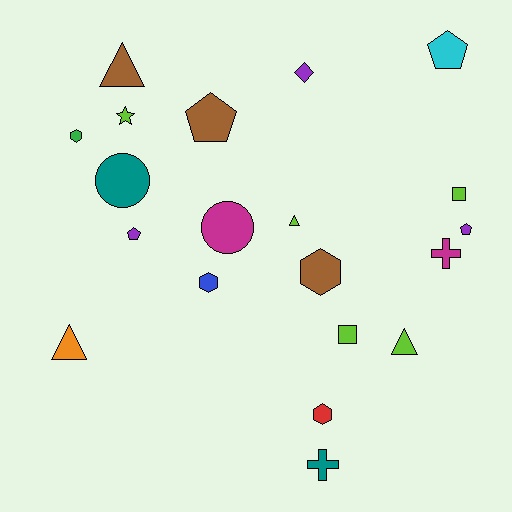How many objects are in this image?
There are 20 objects.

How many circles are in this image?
There are 2 circles.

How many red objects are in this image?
There is 1 red object.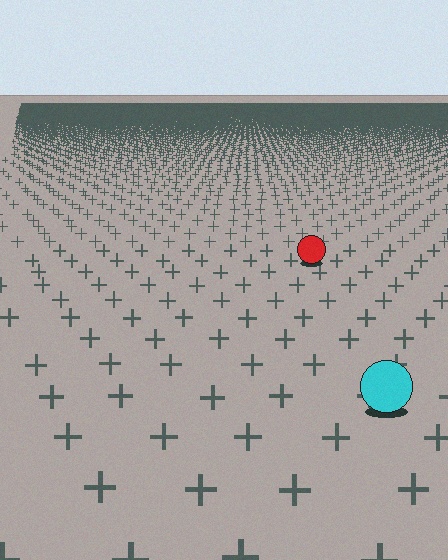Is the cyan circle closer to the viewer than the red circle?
Yes. The cyan circle is closer — you can tell from the texture gradient: the ground texture is coarser near it.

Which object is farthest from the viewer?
The red circle is farthest from the viewer. It appears smaller and the ground texture around it is denser.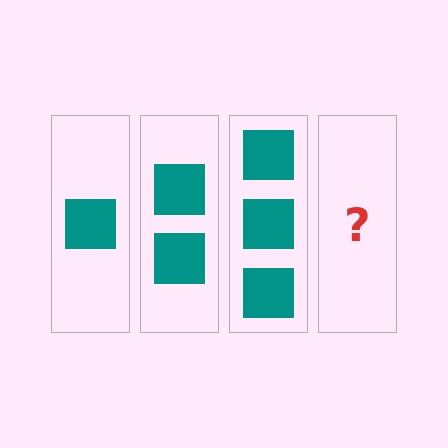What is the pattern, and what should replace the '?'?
The pattern is that each step adds one more square. The '?' should be 4 squares.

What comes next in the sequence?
The next element should be 4 squares.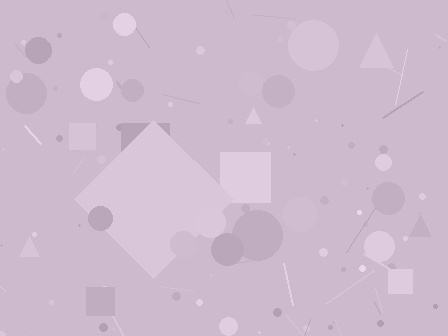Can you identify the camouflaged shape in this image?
The camouflaged shape is a diamond.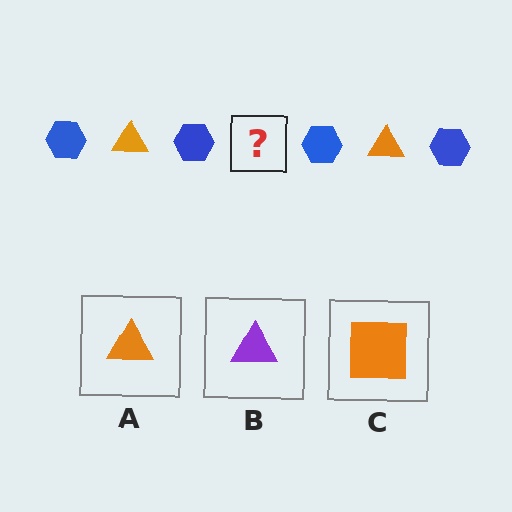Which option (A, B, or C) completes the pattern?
A.